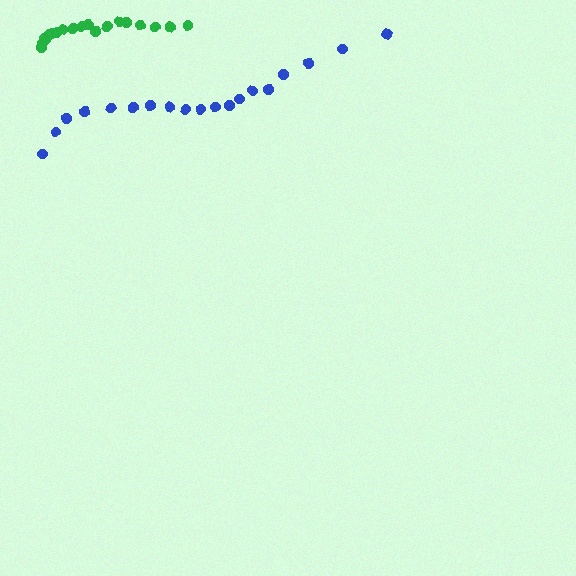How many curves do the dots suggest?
There are 2 distinct paths.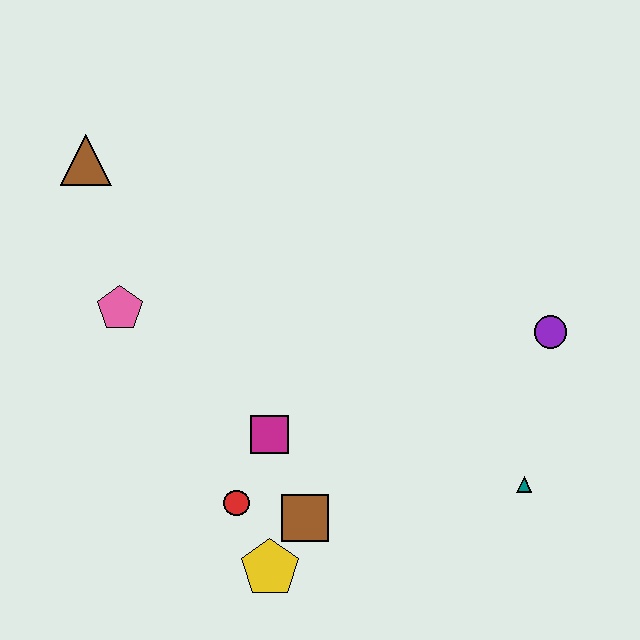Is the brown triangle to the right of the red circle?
No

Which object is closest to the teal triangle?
The purple circle is closest to the teal triangle.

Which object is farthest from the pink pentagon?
The teal triangle is farthest from the pink pentagon.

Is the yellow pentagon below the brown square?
Yes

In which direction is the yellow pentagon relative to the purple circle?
The yellow pentagon is to the left of the purple circle.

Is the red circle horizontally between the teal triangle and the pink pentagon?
Yes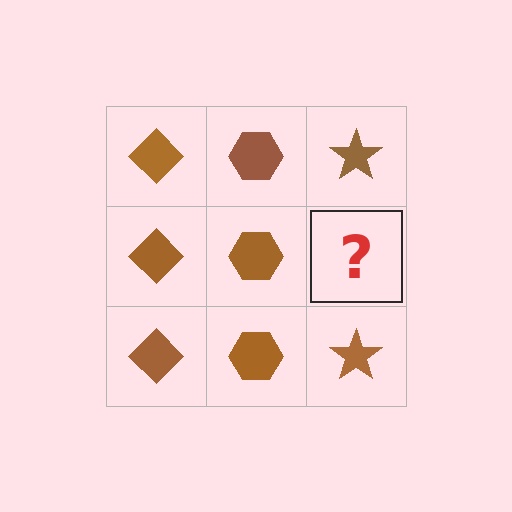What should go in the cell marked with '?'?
The missing cell should contain a brown star.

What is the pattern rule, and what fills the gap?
The rule is that each column has a consistent shape. The gap should be filled with a brown star.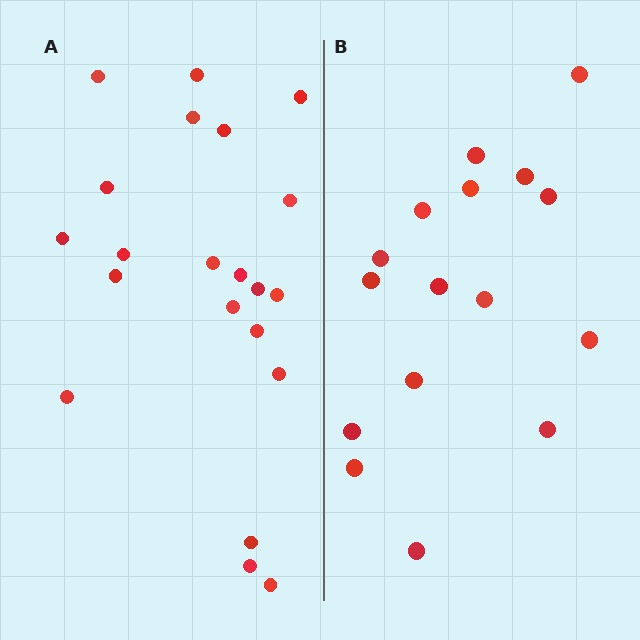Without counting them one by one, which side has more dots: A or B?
Region A (the left region) has more dots.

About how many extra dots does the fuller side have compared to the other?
Region A has about 5 more dots than region B.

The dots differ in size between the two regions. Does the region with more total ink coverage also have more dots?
No. Region B has more total ink coverage because its dots are larger, but region A actually contains more individual dots. Total area can be misleading — the number of items is what matters here.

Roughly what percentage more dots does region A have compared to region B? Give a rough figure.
About 30% more.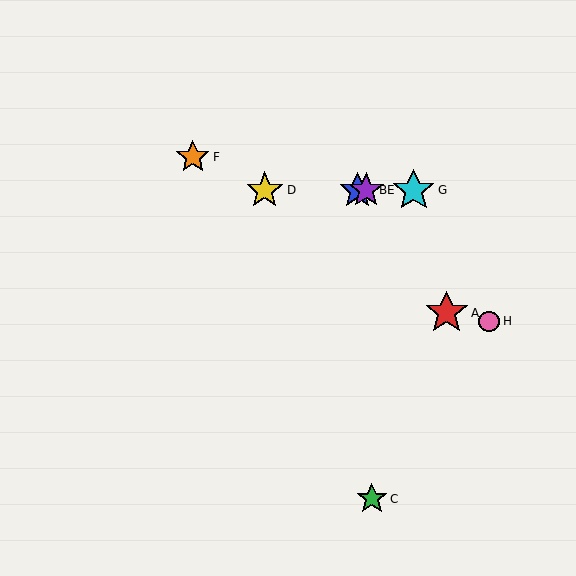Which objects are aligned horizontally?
Objects B, D, E, G are aligned horizontally.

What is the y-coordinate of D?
Object D is at y≈190.